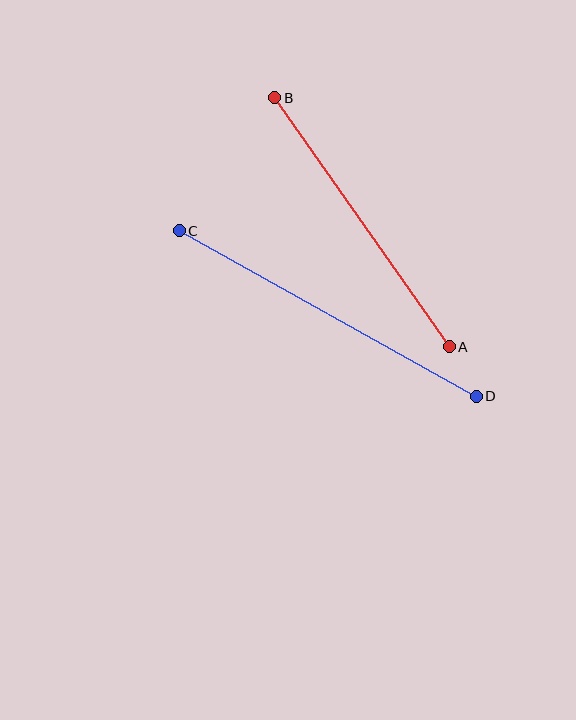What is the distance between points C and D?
The distance is approximately 340 pixels.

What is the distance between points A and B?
The distance is approximately 304 pixels.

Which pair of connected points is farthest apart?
Points C and D are farthest apart.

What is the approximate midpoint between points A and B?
The midpoint is at approximately (362, 222) pixels.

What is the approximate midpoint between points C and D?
The midpoint is at approximately (328, 314) pixels.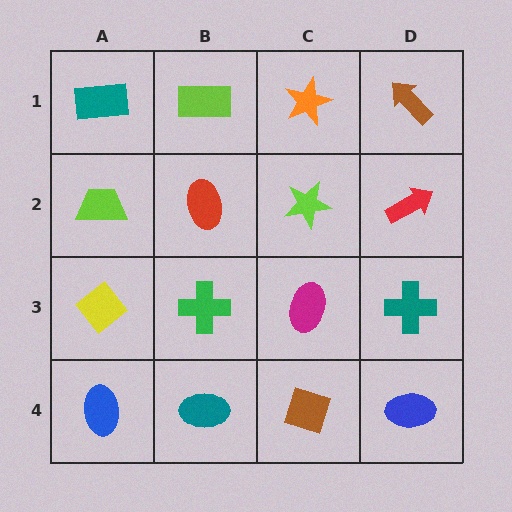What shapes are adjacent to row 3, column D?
A red arrow (row 2, column D), a blue ellipse (row 4, column D), a magenta ellipse (row 3, column C).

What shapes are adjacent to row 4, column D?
A teal cross (row 3, column D), a brown diamond (row 4, column C).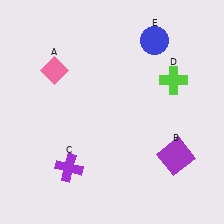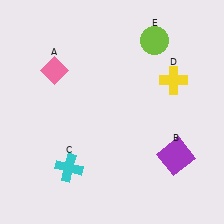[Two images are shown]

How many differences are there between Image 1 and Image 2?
There are 3 differences between the two images.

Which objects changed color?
C changed from purple to cyan. D changed from lime to yellow. E changed from blue to lime.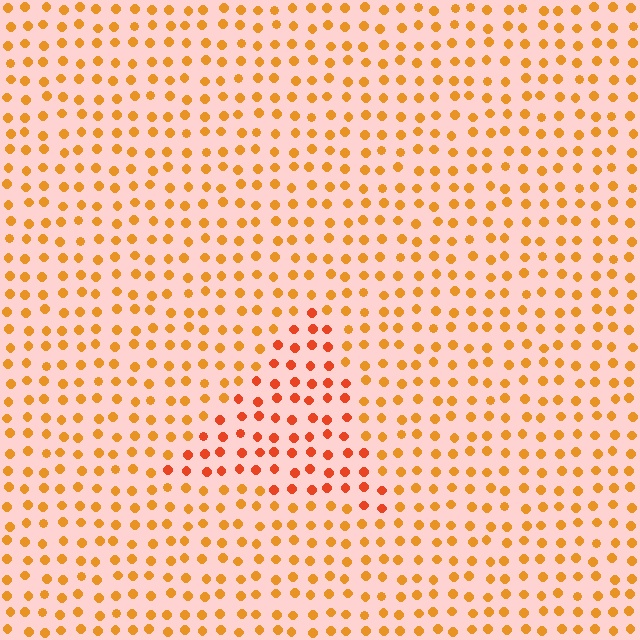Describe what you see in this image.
The image is filled with small orange elements in a uniform arrangement. A triangle-shaped region is visible where the elements are tinted to a slightly different hue, forming a subtle color boundary.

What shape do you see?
I see a triangle.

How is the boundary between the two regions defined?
The boundary is defined purely by a slight shift in hue (about 24 degrees). Spacing, size, and orientation are identical on both sides.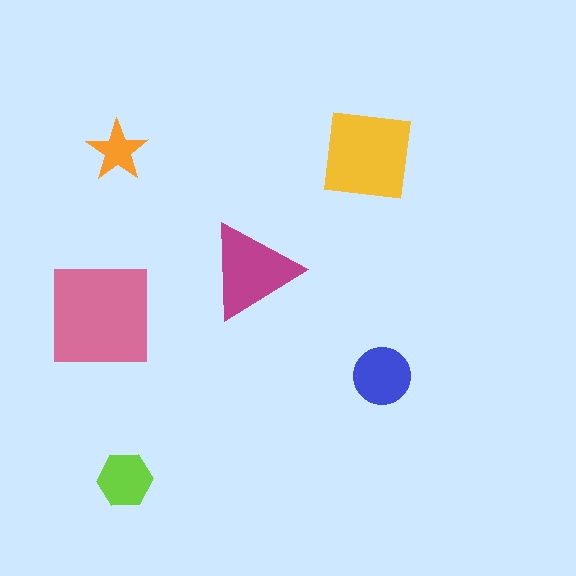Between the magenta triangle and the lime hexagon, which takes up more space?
The magenta triangle.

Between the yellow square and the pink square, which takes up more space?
The pink square.